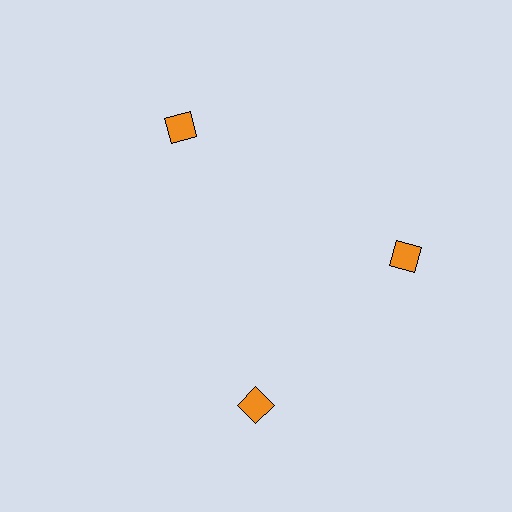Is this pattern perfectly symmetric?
No. The 3 orange squares are arranged in a ring, but one element near the 7 o'clock position is rotated out of alignment along the ring, breaking the 3-fold rotational symmetry.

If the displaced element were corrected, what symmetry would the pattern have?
It would have 3-fold rotational symmetry — the pattern would map onto itself every 120 degrees.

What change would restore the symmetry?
The symmetry would be restored by rotating it back into even spacing with its neighbors so that all 3 squares sit at equal angles and equal distance from the center.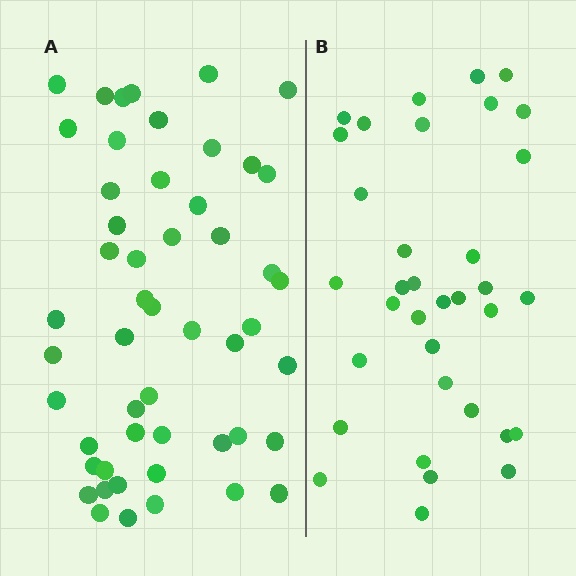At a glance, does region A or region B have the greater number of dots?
Region A (the left region) has more dots.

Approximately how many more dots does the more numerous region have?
Region A has approximately 15 more dots than region B.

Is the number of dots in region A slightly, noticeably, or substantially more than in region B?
Region A has substantially more. The ratio is roughly 1.5 to 1.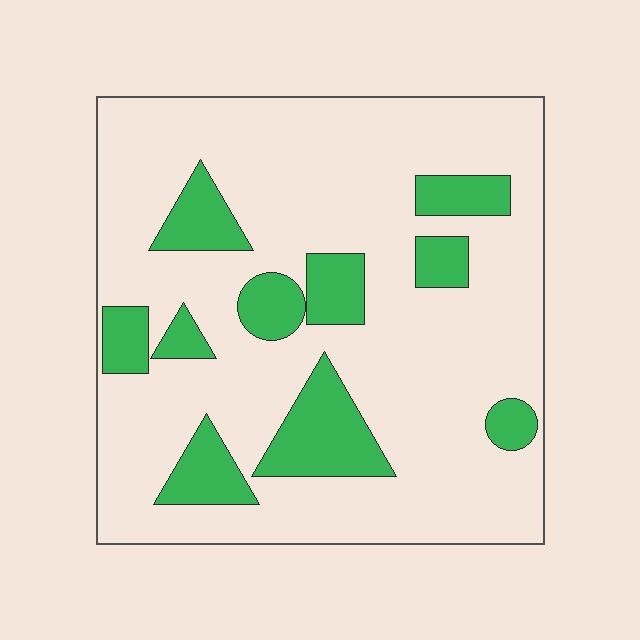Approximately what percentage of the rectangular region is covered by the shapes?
Approximately 20%.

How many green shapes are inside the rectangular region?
10.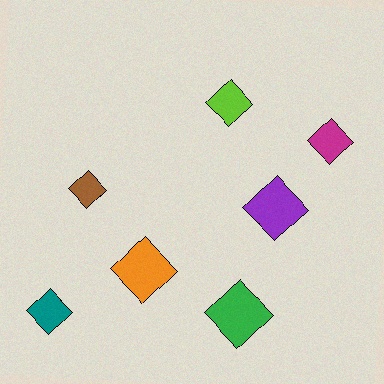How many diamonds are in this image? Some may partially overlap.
There are 7 diamonds.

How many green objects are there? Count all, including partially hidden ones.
There is 1 green object.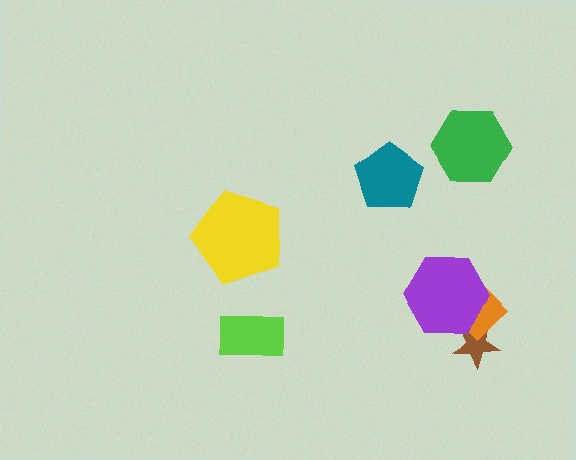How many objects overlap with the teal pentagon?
0 objects overlap with the teal pentagon.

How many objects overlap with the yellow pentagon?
0 objects overlap with the yellow pentagon.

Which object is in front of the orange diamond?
The purple hexagon is in front of the orange diamond.